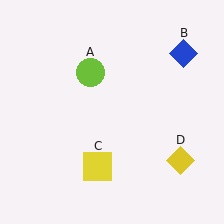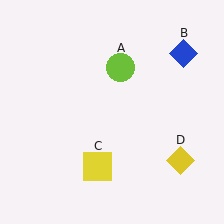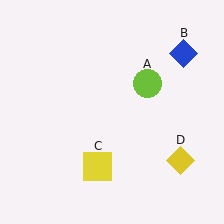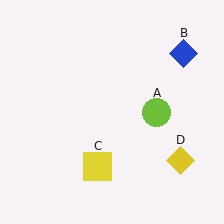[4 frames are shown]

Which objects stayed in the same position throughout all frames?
Blue diamond (object B) and yellow square (object C) and yellow diamond (object D) remained stationary.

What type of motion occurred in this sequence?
The lime circle (object A) rotated clockwise around the center of the scene.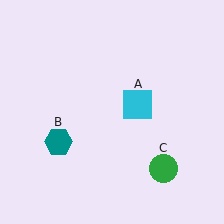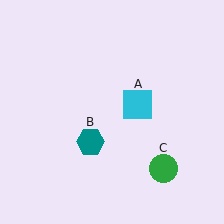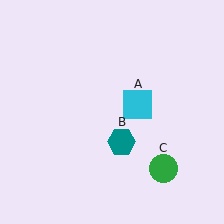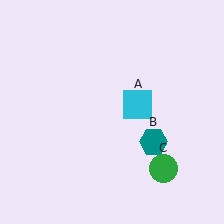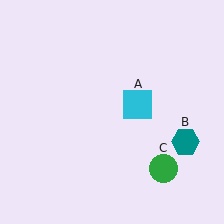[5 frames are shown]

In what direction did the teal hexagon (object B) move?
The teal hexagon (object B) moved right.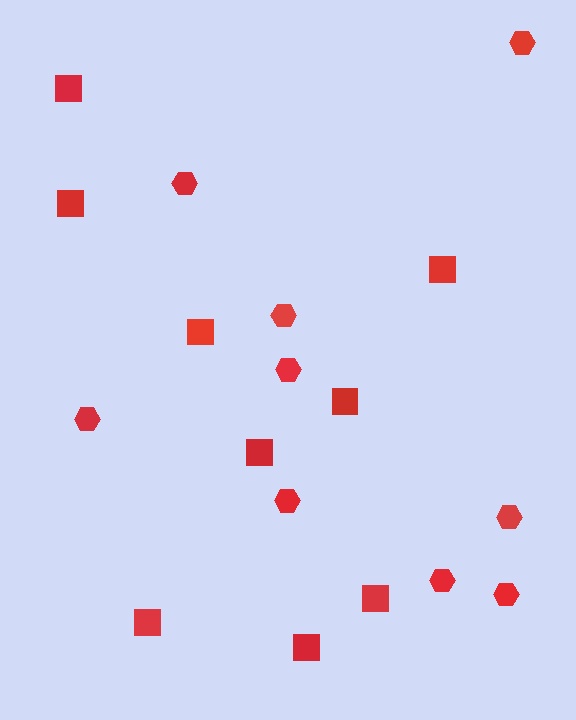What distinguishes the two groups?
There are 2 groups: one group of squares (9) and one group of hexagons (9).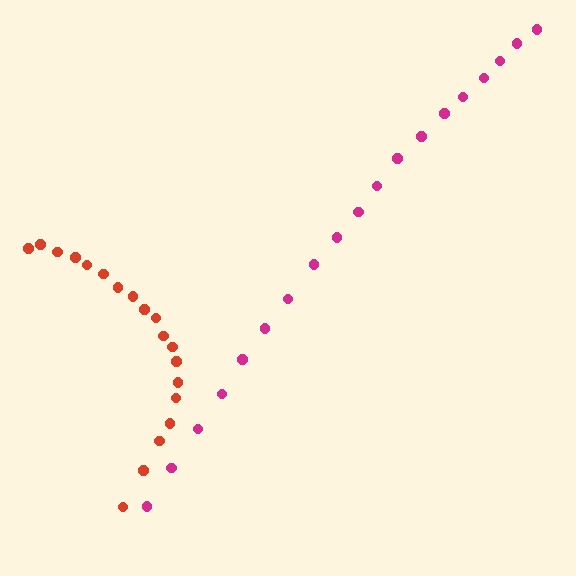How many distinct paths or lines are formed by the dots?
There are 2 distinct paths.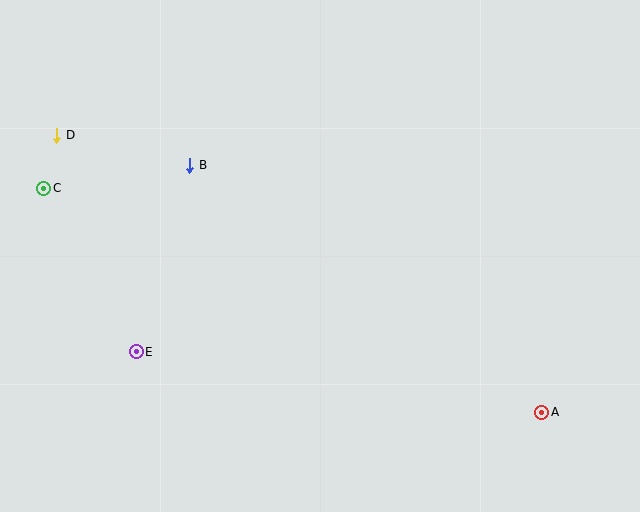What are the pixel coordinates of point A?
Point A is at (541, 412).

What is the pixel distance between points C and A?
The distance between C and A is 546 pixels.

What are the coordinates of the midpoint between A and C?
The midpoint between A and C is at (293, 300).